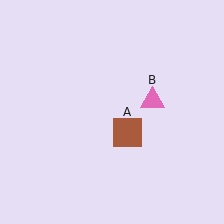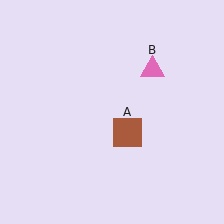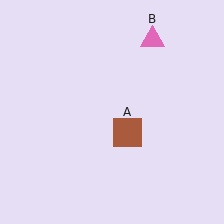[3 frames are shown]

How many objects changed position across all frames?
1 object changed position: pink triangle (object B).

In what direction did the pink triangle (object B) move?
The pink triangle (object B) moved up.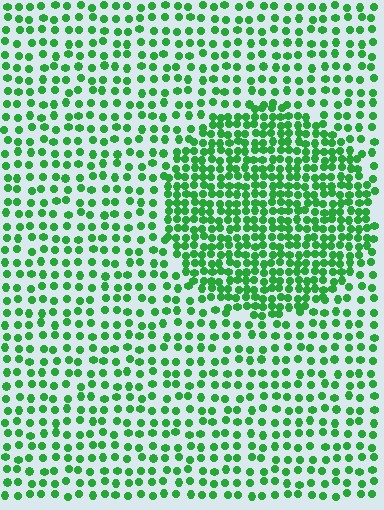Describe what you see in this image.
The image contains small green elements arranged at two different densities. A circle-shaped region is visible where the elements are more densely packed than the surrounding area.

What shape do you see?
I see a circle.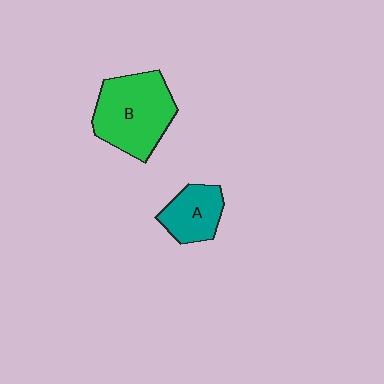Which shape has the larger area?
Shape B (green).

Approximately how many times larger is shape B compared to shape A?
Approximately 1.9 times.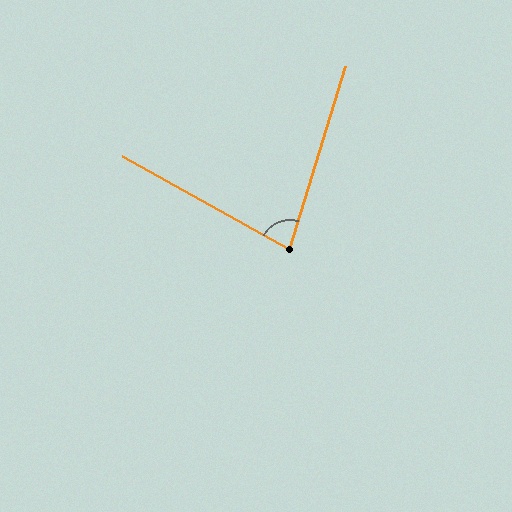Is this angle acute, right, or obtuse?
It is acute.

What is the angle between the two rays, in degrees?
Approximately 78 degrees.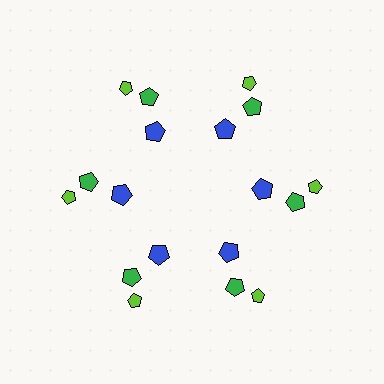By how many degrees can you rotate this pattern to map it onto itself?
The pattern maps onto itself every 60 degrees of rotation.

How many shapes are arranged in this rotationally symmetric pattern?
There are 18 shapes, arranged in 6 groups of 3.